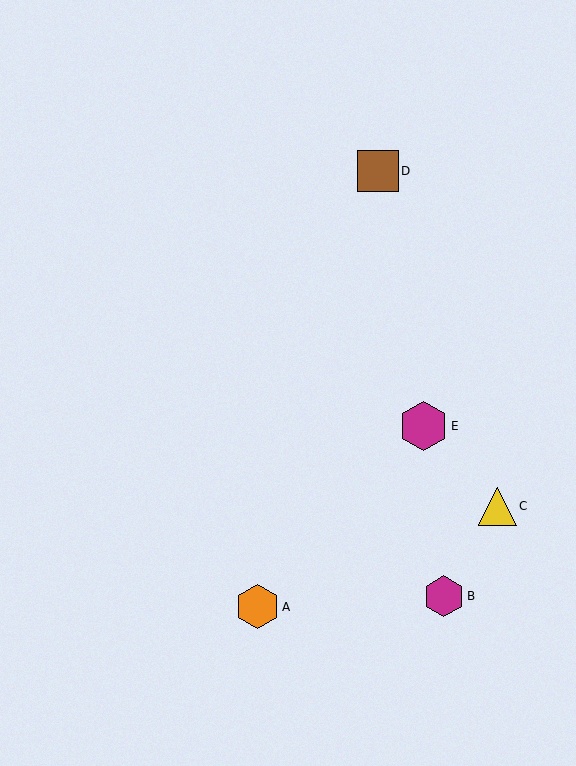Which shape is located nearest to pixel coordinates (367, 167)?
The brown square (labeled D) at (378, 171) is nearest to that location.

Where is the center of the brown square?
The center of the brown square is at (378, 171).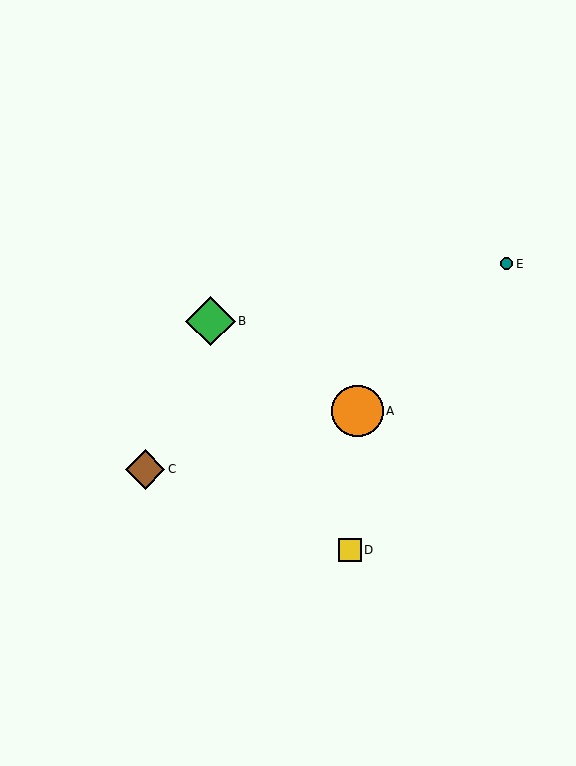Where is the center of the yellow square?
The center of the yellow square is at (350, 550).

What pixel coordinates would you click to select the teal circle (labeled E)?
Click at (507, 264) to select the teal circle E.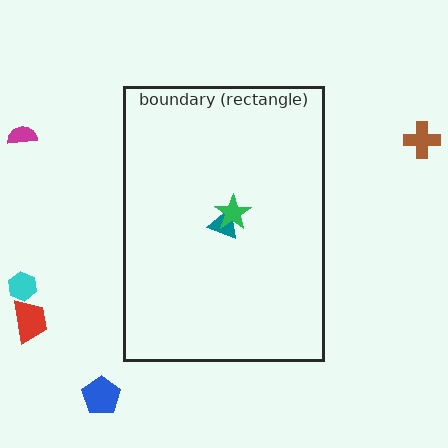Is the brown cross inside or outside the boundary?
Outside.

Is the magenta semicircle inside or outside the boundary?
Outside.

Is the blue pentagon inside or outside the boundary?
Outside.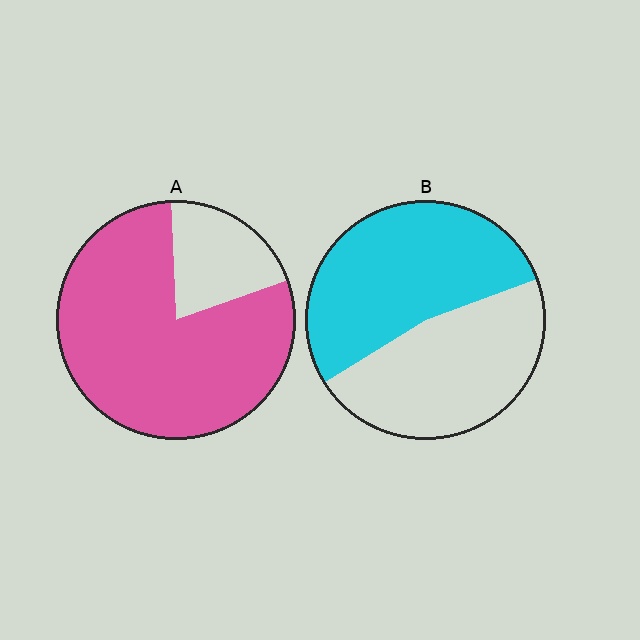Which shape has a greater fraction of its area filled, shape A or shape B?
Shape A.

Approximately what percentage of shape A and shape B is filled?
A is approximately 80% and B is approximately 55%.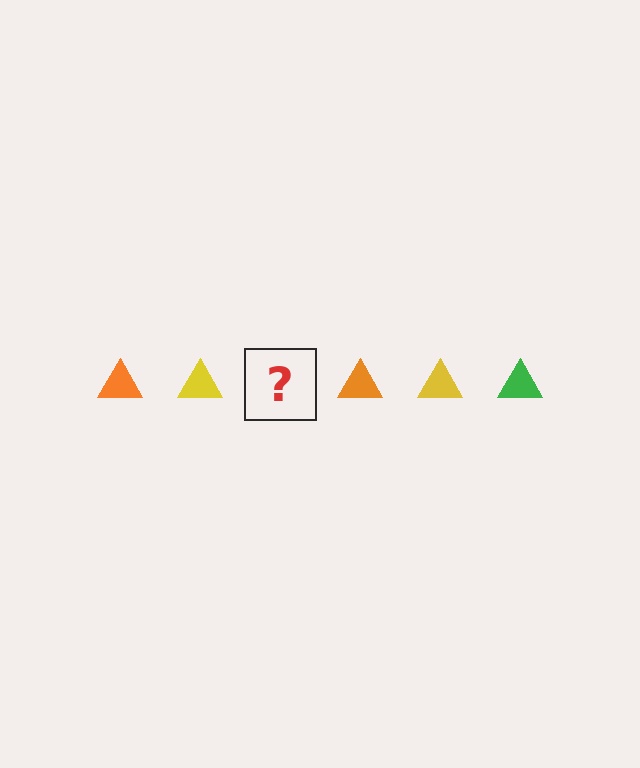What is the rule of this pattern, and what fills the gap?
The rule is that the pattern cycles through orange, yellow, green triangles. The gap should be filled with a green triangle.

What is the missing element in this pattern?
The missing element is a green triangle.